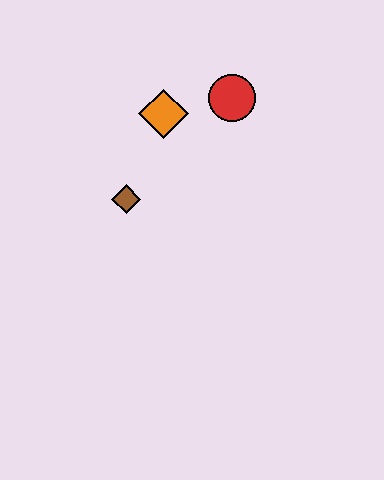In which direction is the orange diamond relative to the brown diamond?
The orange diamond is above the brown diamond.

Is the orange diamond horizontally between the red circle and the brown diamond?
Yes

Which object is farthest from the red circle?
The brown diamond is farthest from the red circle.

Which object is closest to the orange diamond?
The red circle is closest to the orange diamond.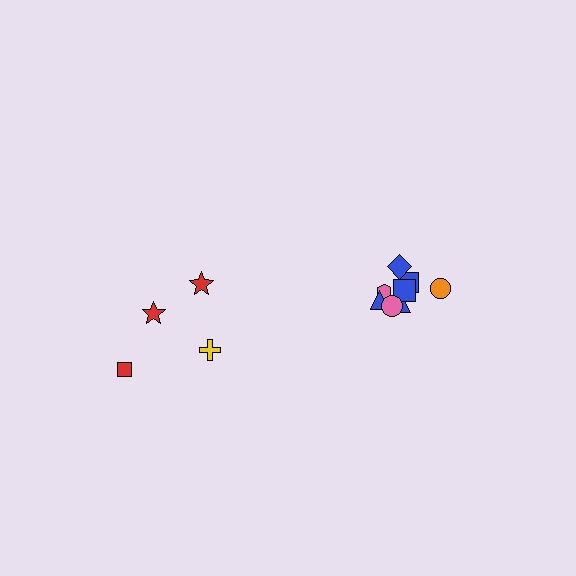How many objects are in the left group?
There are 4 objects.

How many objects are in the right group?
There are 8 objects.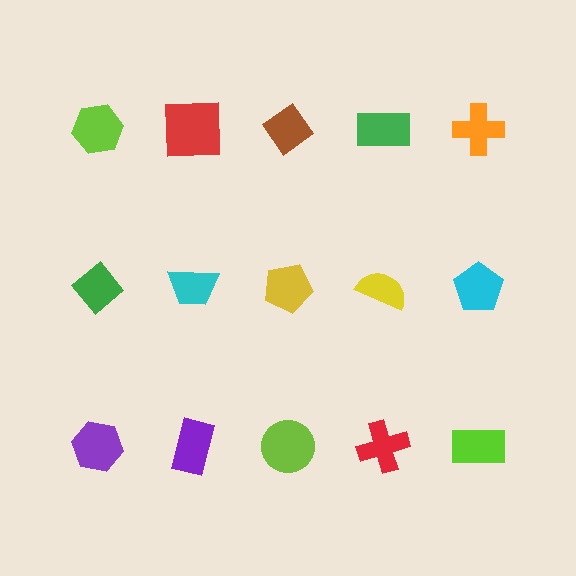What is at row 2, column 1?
A green diamond.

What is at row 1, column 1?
A lime hexagon.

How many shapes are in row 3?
5 shapes.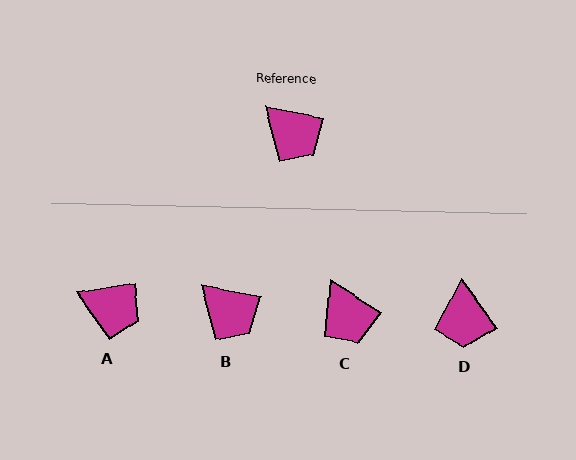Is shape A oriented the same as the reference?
No, it is off by about 21 degrees.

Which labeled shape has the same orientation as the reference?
B.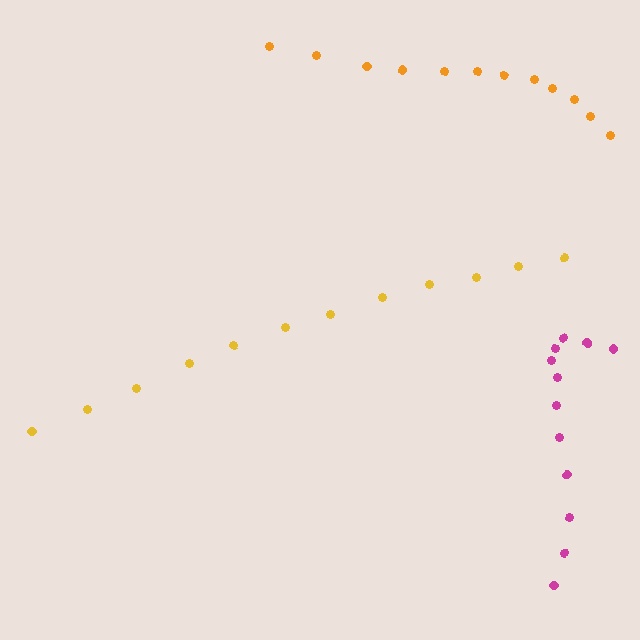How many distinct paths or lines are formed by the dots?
There are 3 distinct paths.